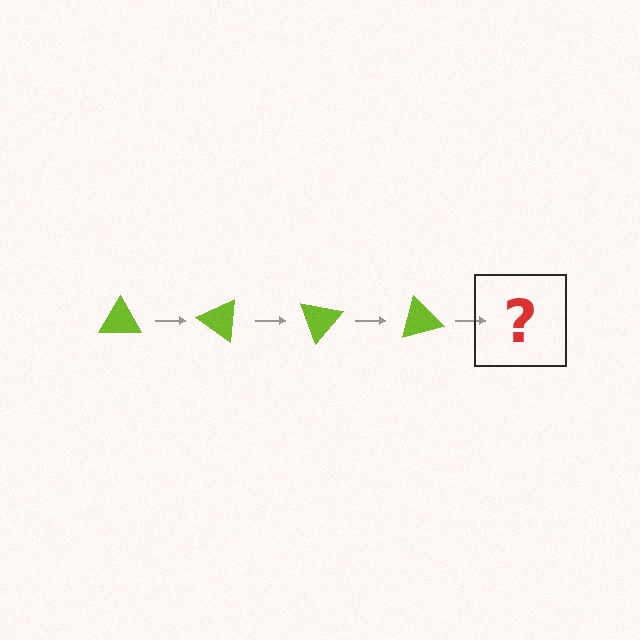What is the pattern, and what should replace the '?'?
The pattern is that the triangle rotates 35 degrees each step. The '?' should be a lime triangle rotated 140 degrees.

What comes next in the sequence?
The next element should be a lime triangle rotated 140 degrees.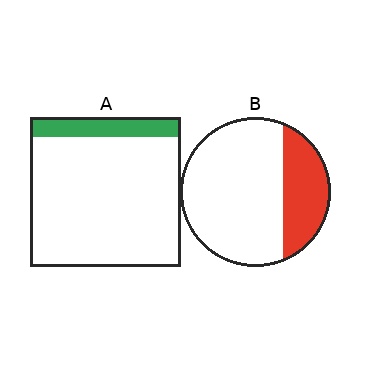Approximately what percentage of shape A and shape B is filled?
A is approximately 15% and B is approximately 25%.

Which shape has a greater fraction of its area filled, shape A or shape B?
Shape B.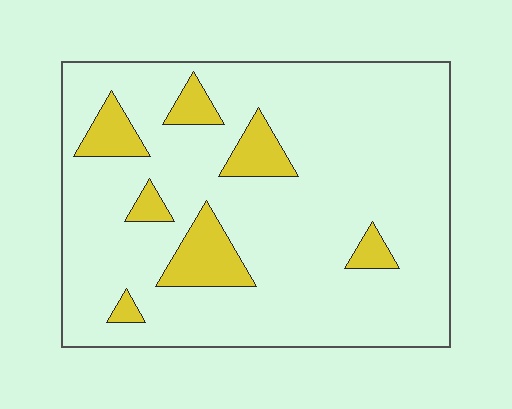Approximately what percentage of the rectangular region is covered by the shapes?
Approximately 15%.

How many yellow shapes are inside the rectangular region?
7.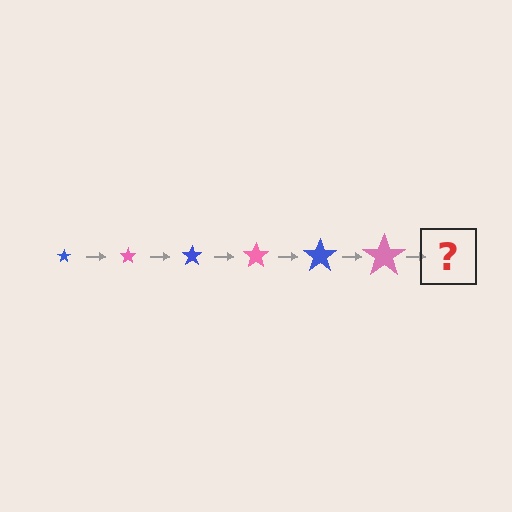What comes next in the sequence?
The next element should be a blue star, larger than the previous one.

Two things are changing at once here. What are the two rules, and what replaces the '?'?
The two rules are that the star grows larger each step and the color cycles through blue and pink. The '?' should be a blue star, larger than the previous one.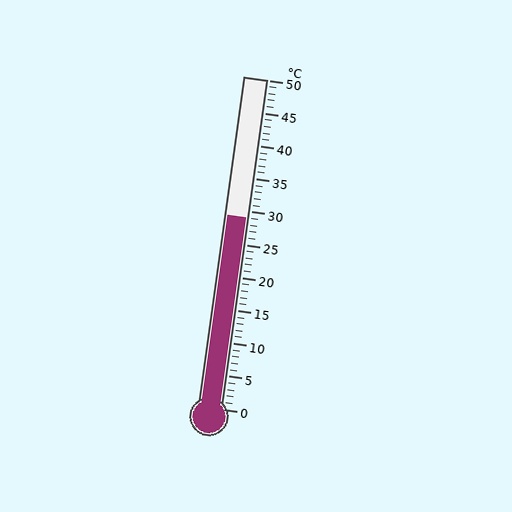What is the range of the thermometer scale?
The thermometer scale ranges from 0°C to 50°C.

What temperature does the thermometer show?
The thermometer shows approximately 29°C.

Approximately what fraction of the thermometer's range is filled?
The thermometer is filled to approximately 60% of its range.